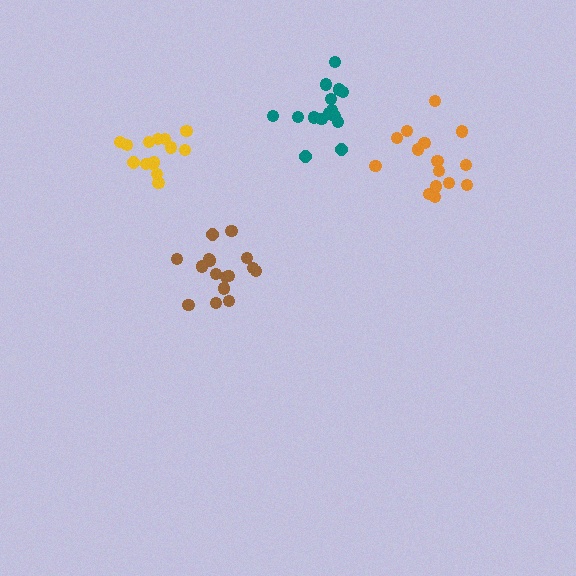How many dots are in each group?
Group 1: 16 dots, Group 2: 14 dots, Group 3: 15 dots, Group 4: 15 dots (60 total).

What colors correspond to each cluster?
The clusters are colored: brown, yellow, orange, teal.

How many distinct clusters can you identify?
There are 4 distinct clusters.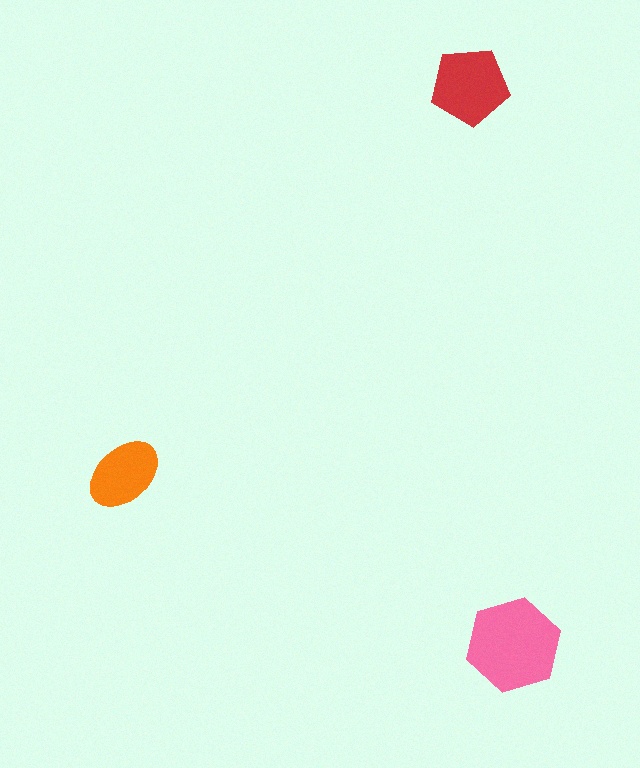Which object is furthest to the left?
The orange ellipse is leftmost.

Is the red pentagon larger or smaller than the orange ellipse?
Larger.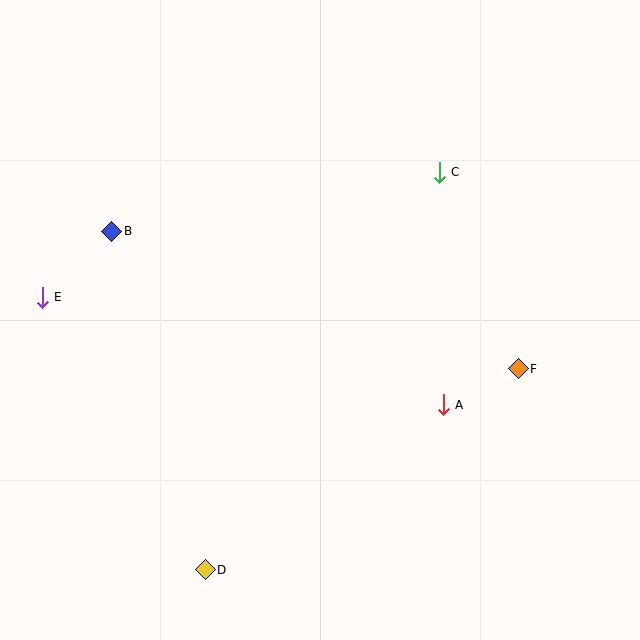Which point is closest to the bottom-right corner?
Point F is closest to the bottom-right corner.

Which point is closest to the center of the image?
Point A at (443, 405) is closest to the center.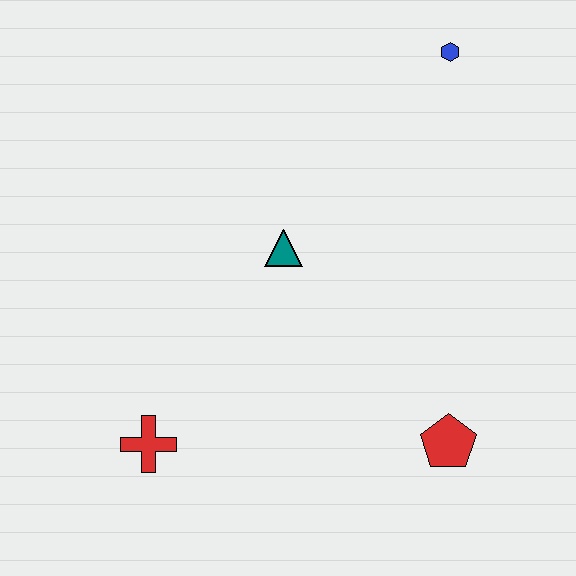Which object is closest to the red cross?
The teal triangle is closest to the red cross.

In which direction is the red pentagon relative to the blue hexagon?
The red pentagon is below the blue hexagon.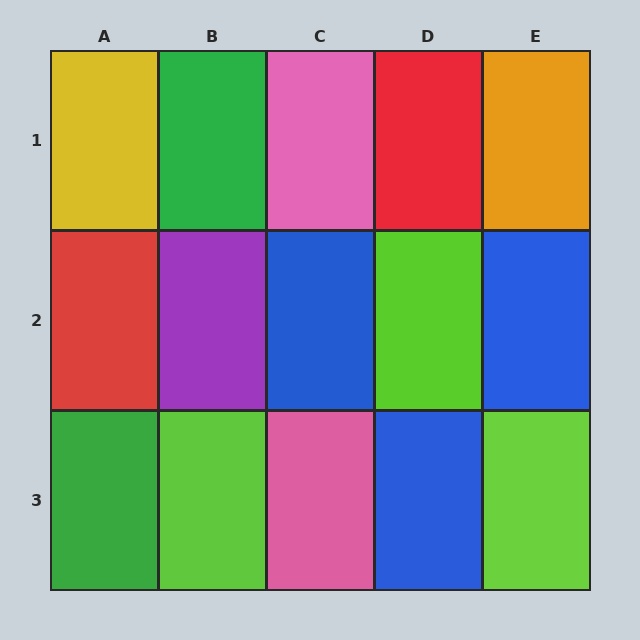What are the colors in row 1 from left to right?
Yellow, green, pink, red, orange.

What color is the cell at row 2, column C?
Blue.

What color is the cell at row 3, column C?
Pink.